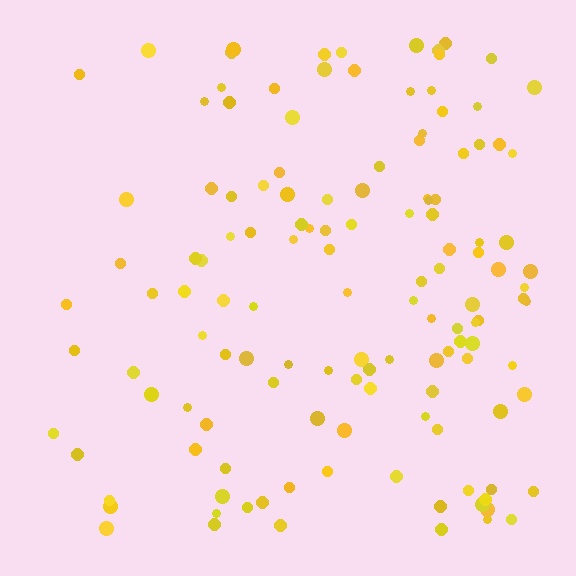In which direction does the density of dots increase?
From left to right, with the right side densest.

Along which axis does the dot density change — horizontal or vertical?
Horizontal.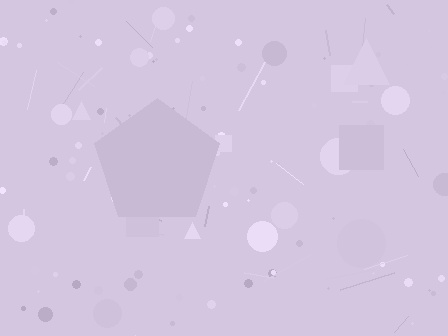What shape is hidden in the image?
A pentagon is hidden in the image.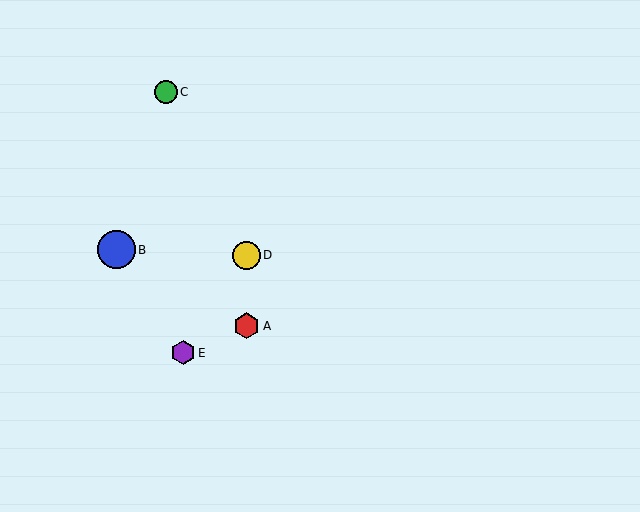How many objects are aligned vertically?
2 objects (A, D) are aligned vertically.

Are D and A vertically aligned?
Yes, both are at x≈247.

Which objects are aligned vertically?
Objects A, D are aligned vertically.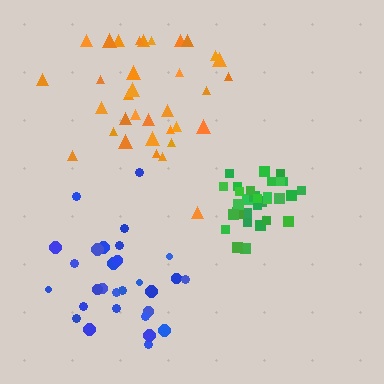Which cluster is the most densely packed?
Green.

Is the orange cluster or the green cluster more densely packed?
Green.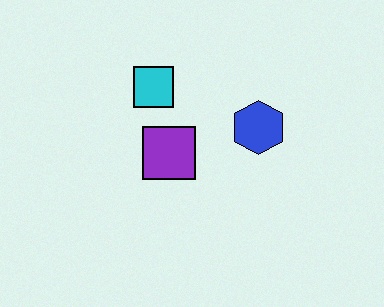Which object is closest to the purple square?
The cyan square is closest to the purple square.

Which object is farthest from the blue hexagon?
The cyan square is farthest from the blue hexagon.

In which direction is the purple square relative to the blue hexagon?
The purple square is to the left of the blue hexagon.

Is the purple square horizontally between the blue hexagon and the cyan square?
Yes